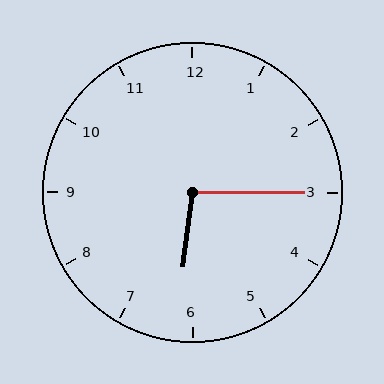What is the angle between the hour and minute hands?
Approximately 98 degrees.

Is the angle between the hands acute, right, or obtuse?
It is obtuse.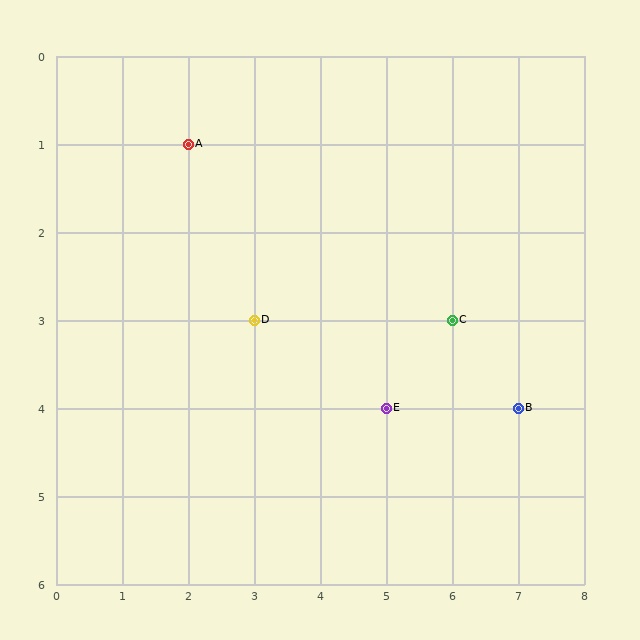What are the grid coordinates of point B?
Point B is at grid coordinates (7, 4).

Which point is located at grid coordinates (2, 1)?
Point A is at (2, 1).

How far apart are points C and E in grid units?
Points C and E are 1 column and 1 row apart (about 1.4 grid units diagonally).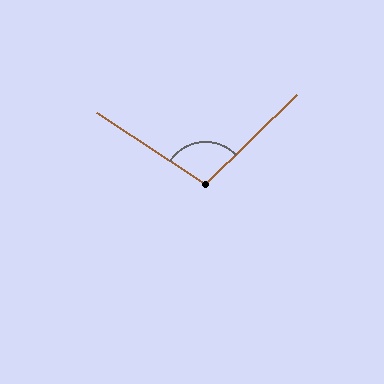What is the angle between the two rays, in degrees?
Approximately 103 degrees.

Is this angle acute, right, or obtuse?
It is obtuse.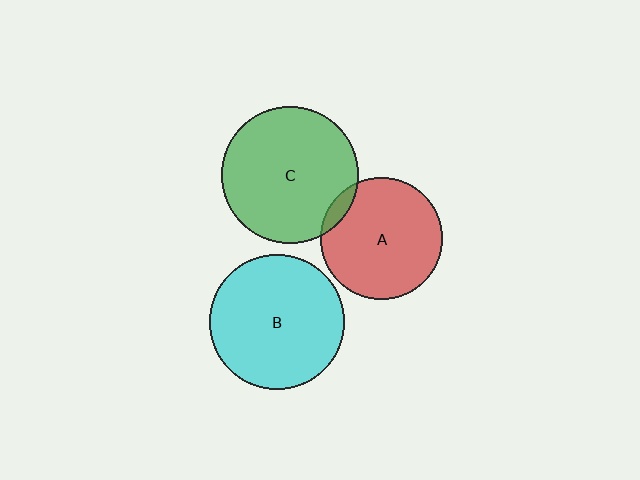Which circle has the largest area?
Circle C (green).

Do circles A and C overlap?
Yes.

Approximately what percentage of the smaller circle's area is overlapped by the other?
Approximately 5%.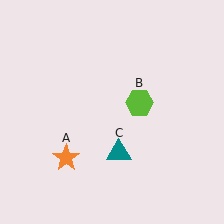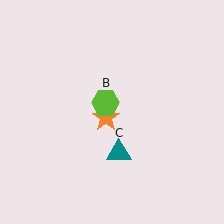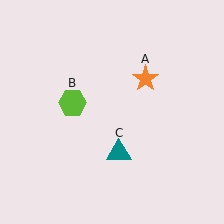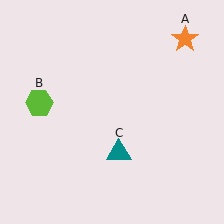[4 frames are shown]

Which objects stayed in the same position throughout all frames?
Teal triangle (object C) remained stationary.